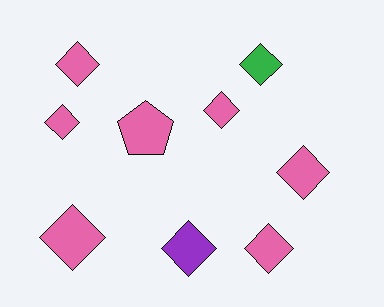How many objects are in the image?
There are 9 objects.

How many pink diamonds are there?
There are 6 pink diamonds.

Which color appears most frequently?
Pink, with 7 objects.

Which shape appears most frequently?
Diamond, with 8 objects.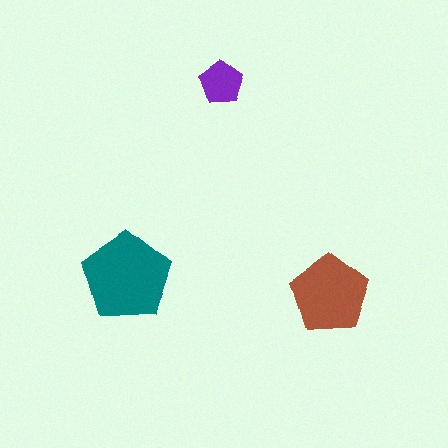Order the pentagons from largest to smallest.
the teal one, the brown one, the purple one.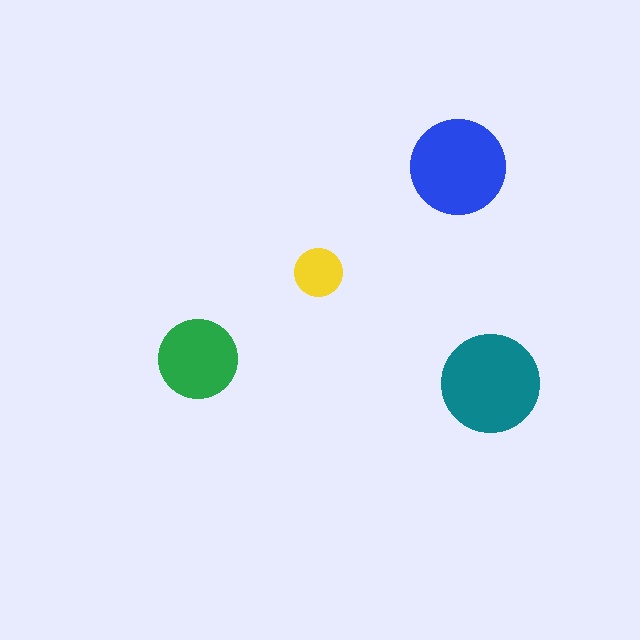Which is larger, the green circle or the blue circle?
The blue one.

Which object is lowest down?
The teal circle is bottommost.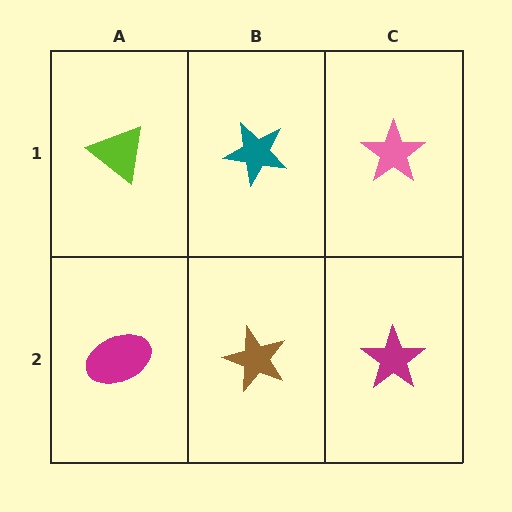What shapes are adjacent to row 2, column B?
A teal star (row 1, column B), a magenta ellipse (row 2, column A), a magenta star (row 2, column C).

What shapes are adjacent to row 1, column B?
A brown star (row 2, column B), a lime triangle (row 1, column A), a pink star (row 1, column C).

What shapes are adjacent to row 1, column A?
A magenta ellipse (row 2, column A), a teal star (row 1, column B).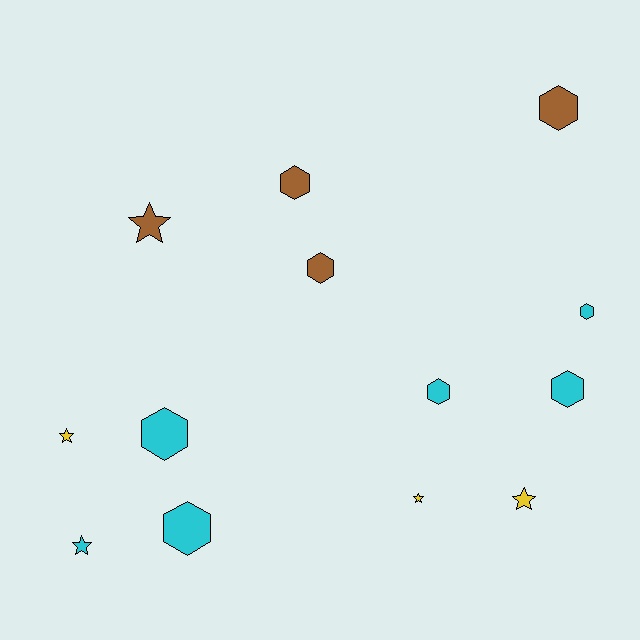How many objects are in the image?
There are 13 objects.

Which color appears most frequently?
Cyan, with 6 objects.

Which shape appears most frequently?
Hexagon, with 8 objects.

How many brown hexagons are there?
There are 3 brown hexagons.